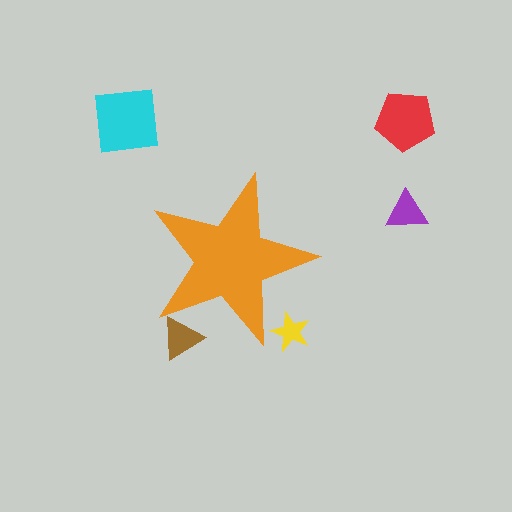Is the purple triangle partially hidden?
No, the purple triangle is fully visible.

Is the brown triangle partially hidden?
Yes, the brown triangle is partially hidden behind the orange star.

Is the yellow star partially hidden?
Yes, the yellow star is partially hidden behind the orange star.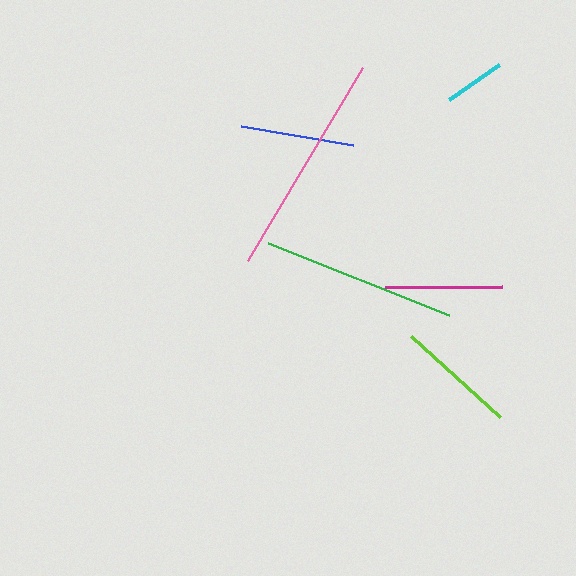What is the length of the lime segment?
The lime segment is approximately 121 pixels long.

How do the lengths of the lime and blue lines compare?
The lime and blue lines are approximately the same length.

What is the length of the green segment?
The green segment is approximately 195 pixels long.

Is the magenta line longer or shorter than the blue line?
The magenta line is longer than the blue line.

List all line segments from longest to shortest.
From longest to shortest: pink, green, lime, magenta, blue, cyan.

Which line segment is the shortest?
The cyan line is the shortest at approximately 61 pixels.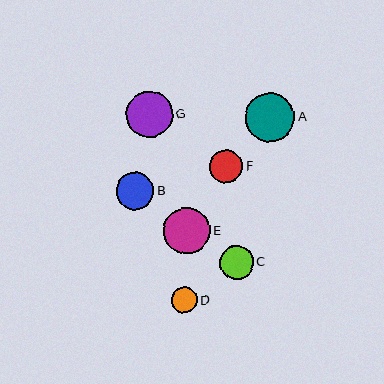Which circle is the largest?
Circle A is the largest with a size of approximately 49 pixels.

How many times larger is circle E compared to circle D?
Circle E is approximately 1.8 times the size of circle D.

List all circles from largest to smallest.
From largest to smallest: A, E, G, B, C, F, D.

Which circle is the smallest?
Circle D is the smallest with a size of approximately 26 pixels.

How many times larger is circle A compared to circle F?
Circle A is approximately 1.5 times the size of circle F.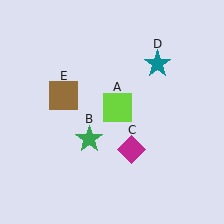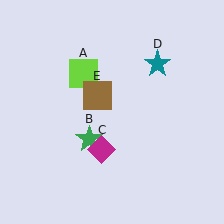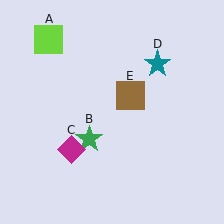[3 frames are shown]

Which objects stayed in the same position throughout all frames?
Green star (object B) and teal star (object D) remained stationary.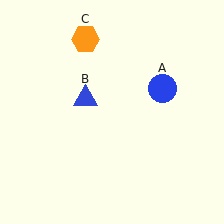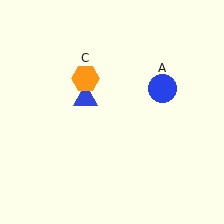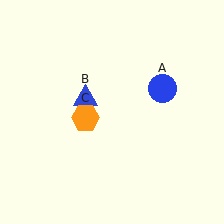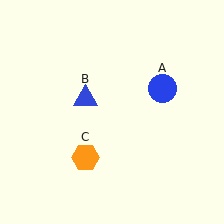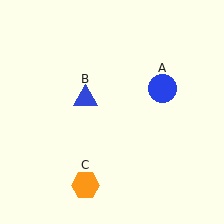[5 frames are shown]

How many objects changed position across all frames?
1 object changed position: orange hexagon (object C).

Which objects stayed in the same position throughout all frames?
Blue circle (object A) and blue triangle (object B) remained stationary.